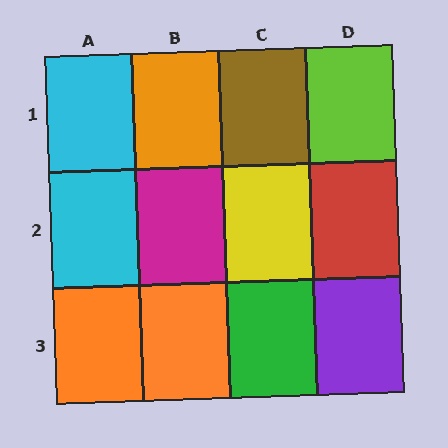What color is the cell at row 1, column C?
Brown.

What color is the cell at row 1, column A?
Cyan.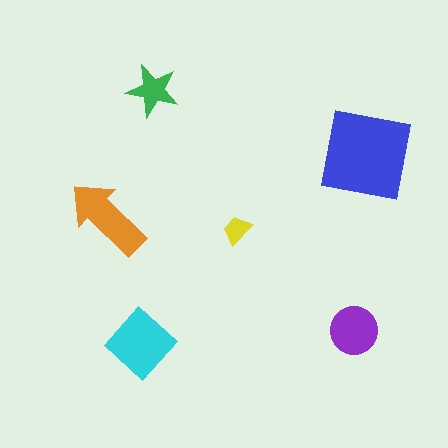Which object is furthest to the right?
The blue square is rightmost.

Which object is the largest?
The blue square.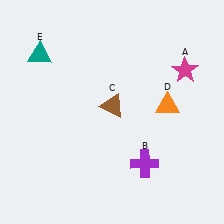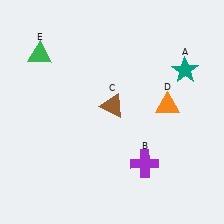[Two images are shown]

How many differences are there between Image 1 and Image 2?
There are 2 differences between the two images.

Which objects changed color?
A changed from magenta to teal. E changed from teal to green.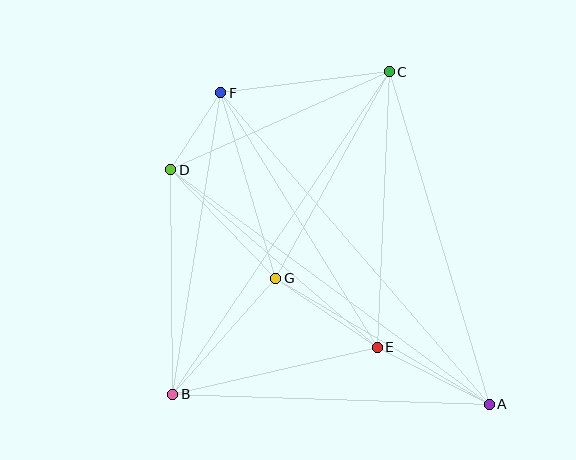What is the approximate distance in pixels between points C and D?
The distance between C and D is approximately 239 pixels.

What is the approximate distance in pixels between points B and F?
The distance between B and F is approximately 305 pixels.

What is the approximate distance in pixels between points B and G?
The distance between B and G is approximately 155 pixels.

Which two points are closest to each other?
Points D and F are closest to each other.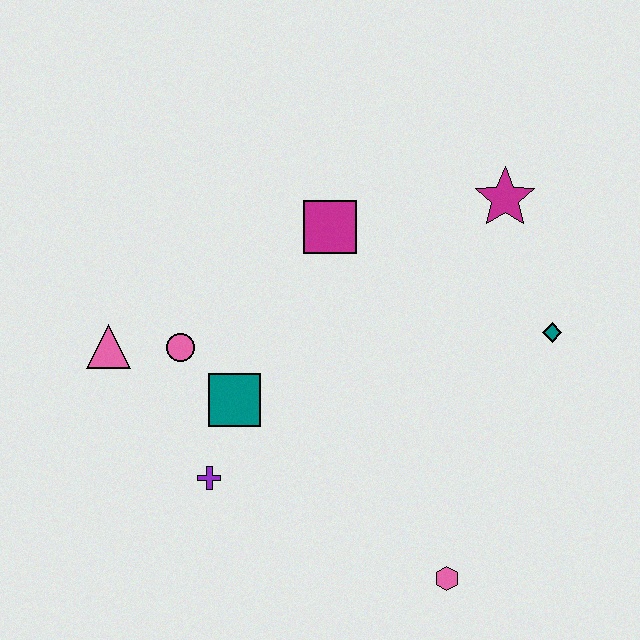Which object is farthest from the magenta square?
The pink hexagon is farthest from the magenta square.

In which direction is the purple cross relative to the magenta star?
The purple cross is to the left of the magenta star.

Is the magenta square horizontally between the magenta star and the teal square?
Yes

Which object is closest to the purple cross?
The teal square is closest to the purple cross.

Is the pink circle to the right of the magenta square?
No